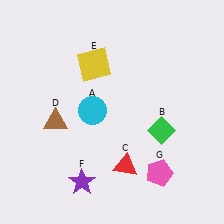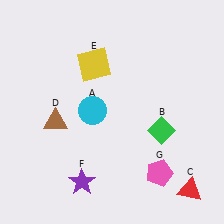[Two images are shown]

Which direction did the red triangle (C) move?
The red triangle (C) moved right.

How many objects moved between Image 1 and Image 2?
1 object moved between the two images.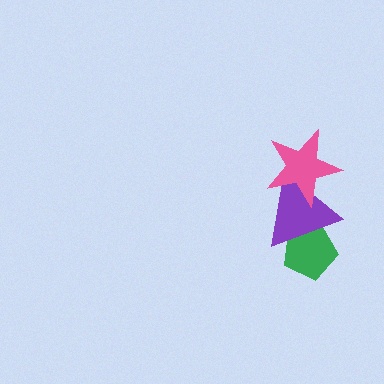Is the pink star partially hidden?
No, no other shape covers it.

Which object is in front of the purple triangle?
The pink star is in front of the purple triangle.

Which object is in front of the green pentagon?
The purple triangle is in front of the green pentagon.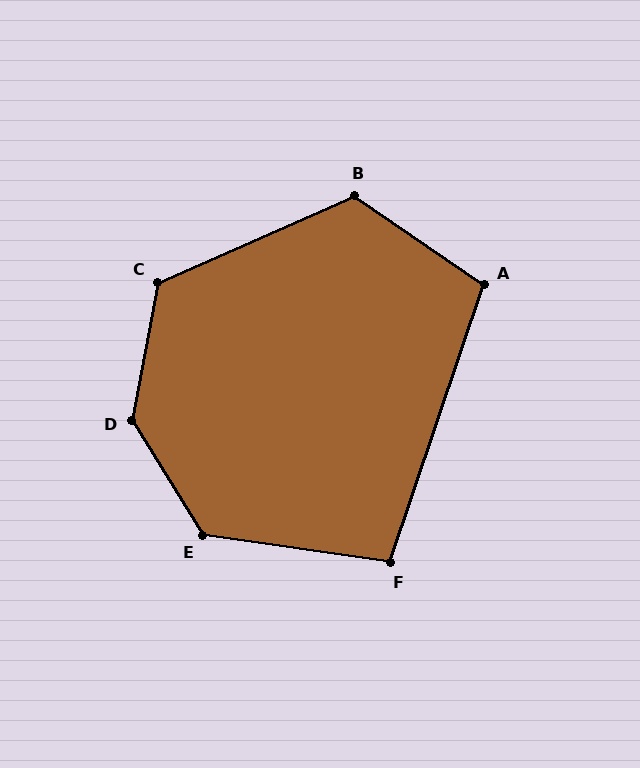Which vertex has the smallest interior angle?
F, at approximately 101 degrees.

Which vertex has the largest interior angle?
D, at approximately 138 degrees.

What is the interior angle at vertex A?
Approximately 106 degrees (obtuse).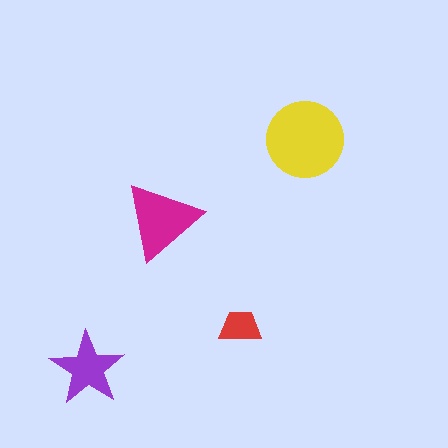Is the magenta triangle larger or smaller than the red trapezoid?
Larger.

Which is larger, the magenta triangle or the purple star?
The magenta triangle.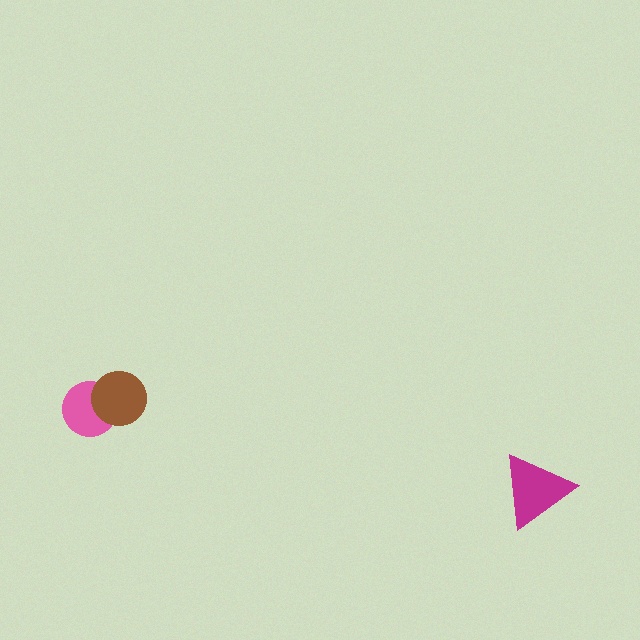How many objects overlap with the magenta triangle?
0 objects overlap with the magenta triangle.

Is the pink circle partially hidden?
Yes, it is partially covered by another shape.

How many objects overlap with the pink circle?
1 object overlaps with the pink circle.